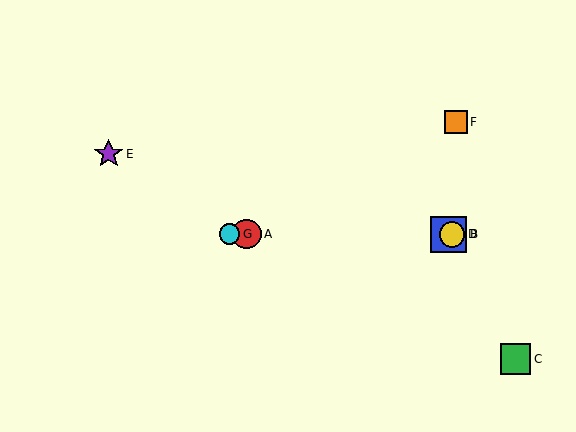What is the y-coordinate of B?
Object B is at y≈234.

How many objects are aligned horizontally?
4 objects (A, B, D, G) are aligned horizontally.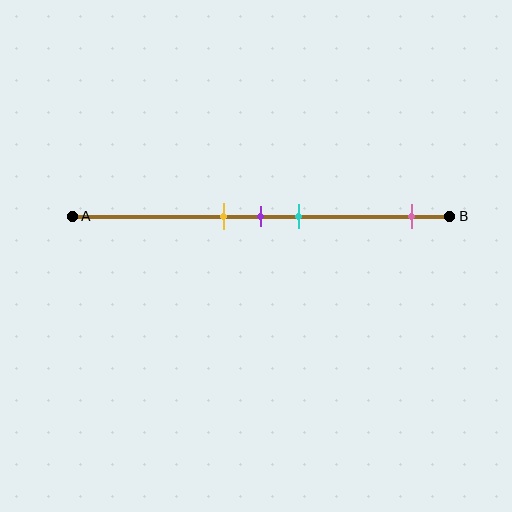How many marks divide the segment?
There are 4 marks dividing the segment.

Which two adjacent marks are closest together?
The yellow and purple marks are the closest adjacent pair.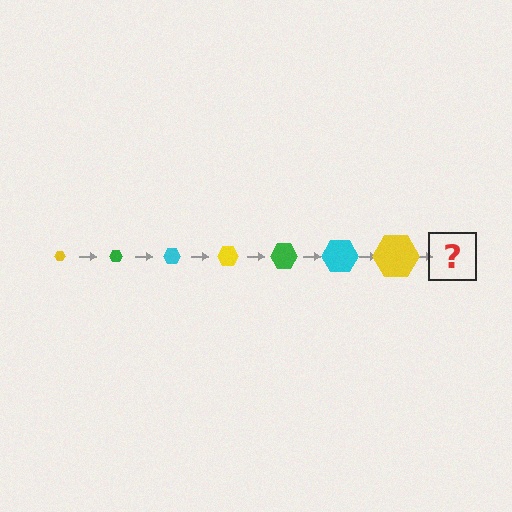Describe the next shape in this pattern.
It should be a green hexagon, larger than the previous one.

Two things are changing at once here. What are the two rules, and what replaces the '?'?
The two rules are that the hexagon grows larger each step and the color cycles through yellow, green, and cyan. The '?' should be a green hexagon, larger than the previous one.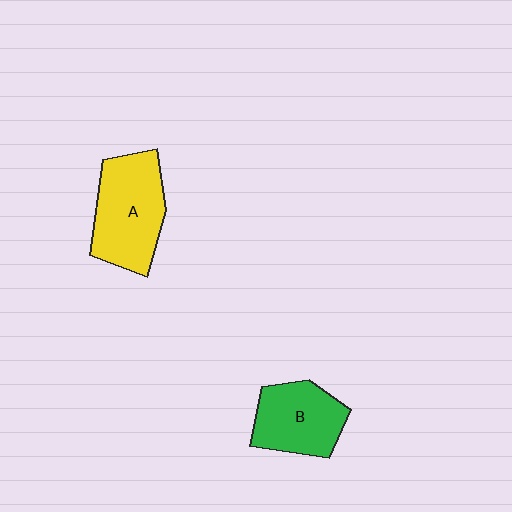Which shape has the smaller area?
Shape B (green).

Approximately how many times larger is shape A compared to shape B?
Approximately 1.3 times.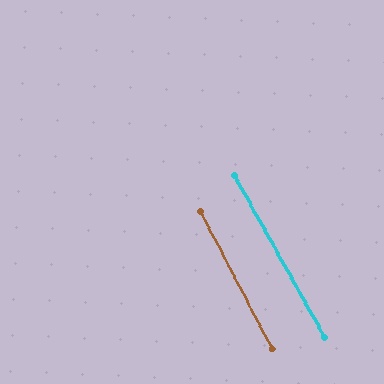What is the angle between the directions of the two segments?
Approximately 2 degrees.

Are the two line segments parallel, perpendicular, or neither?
Parallel — their directions differ by only 1.8°.